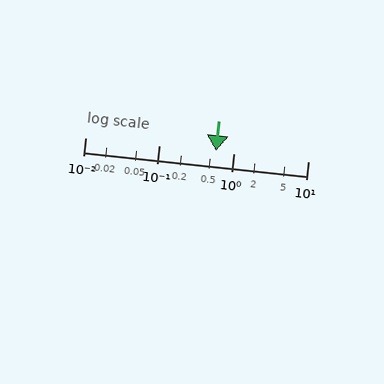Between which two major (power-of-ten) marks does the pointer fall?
The pointer is between 0.1 and 1.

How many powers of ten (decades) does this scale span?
The scale spans 3 decades, from 0.01 to 10.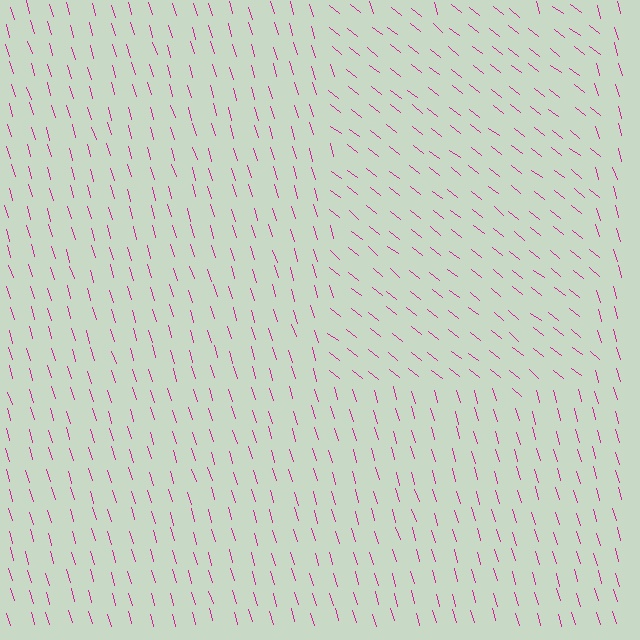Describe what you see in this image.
The image is filled with small magenta line segments. A rectangle region in the image has lines oriented differently from the surrounding lines, creating a visible texture boundary.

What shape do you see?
I see a rectangle.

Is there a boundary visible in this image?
Yes, there is a texture boundary formed by a change in line orientation.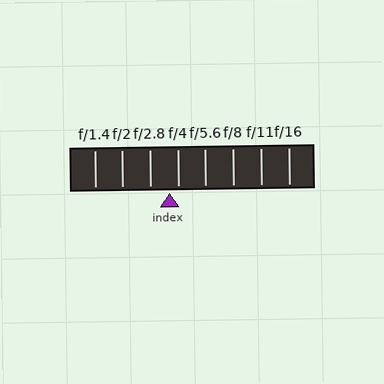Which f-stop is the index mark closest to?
The index mark is closest to f/4.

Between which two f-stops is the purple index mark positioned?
The index mark is between f/2.8 and f/4.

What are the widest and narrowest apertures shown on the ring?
The widest aperture shown is f/1.4 and the narrowest is f/16.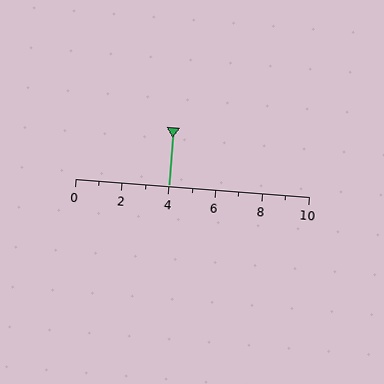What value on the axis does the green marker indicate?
The marker indicates approximately 4.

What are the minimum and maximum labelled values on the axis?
The axis runs from 0 to 10.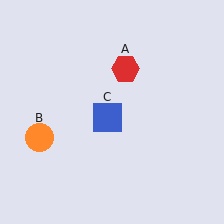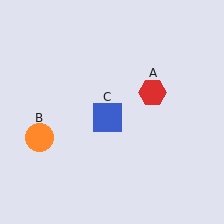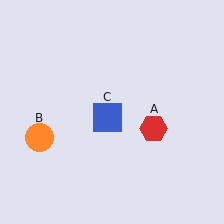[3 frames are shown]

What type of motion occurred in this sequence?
The red hexagon (object A) rotated clockwise around the center of the scene.